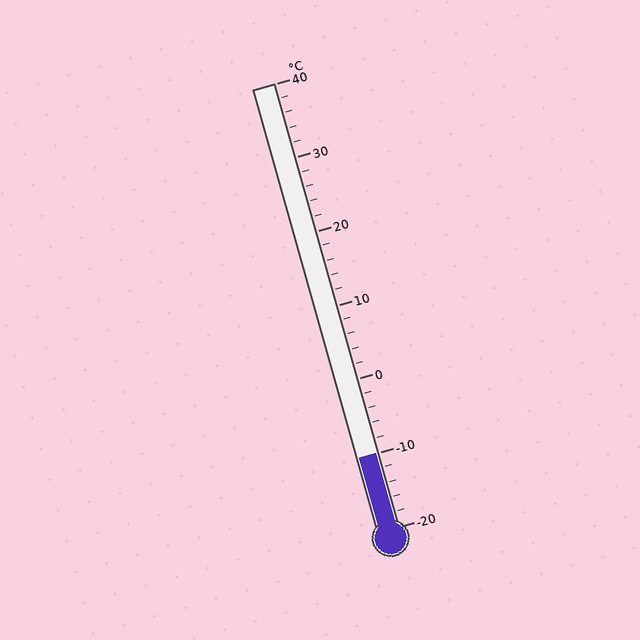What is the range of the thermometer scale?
The thermometer scale ranges from -20°C to 40°C.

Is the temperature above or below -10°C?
The temperature is at -10°C.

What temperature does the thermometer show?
The thermometer shows approximately -10°C.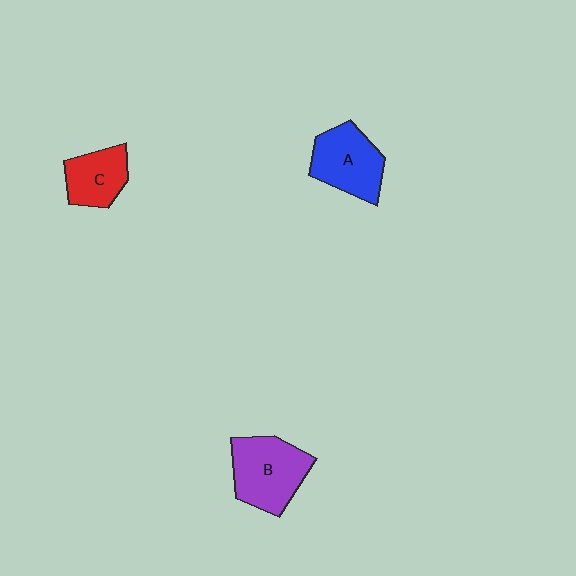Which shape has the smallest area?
Shape C (red).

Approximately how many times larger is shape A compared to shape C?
Approximately 1.3 times.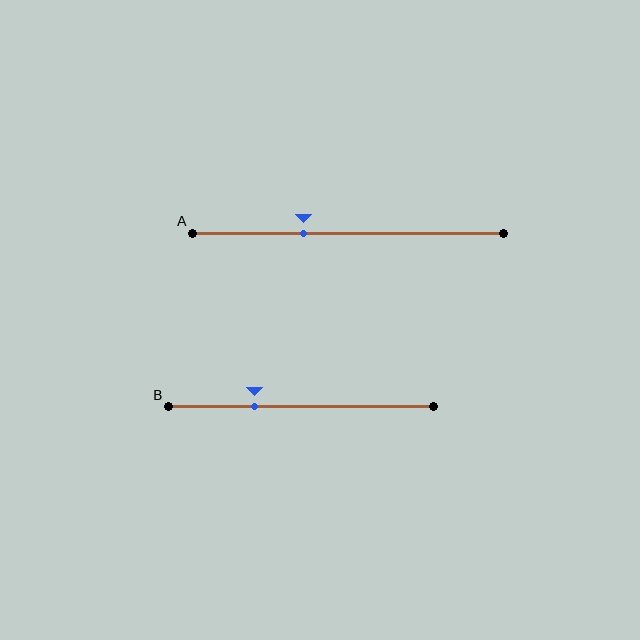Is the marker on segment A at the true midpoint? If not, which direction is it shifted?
No, the marker on segment A is shifted to the left by about 14% of the segment length.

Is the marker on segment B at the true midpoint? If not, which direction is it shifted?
No, the marker on segment B is shifted to the left by about 17% of the segment length.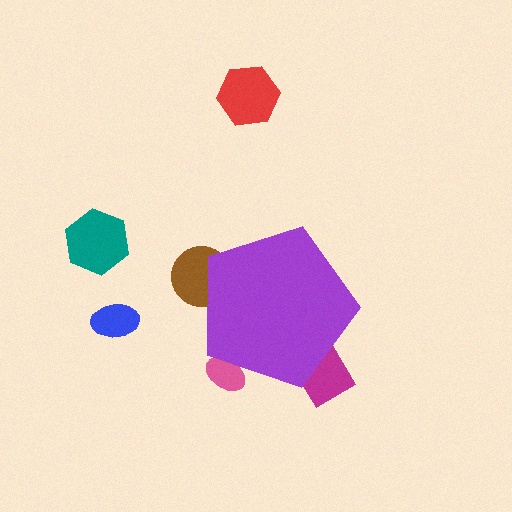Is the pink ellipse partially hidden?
Yes, the pink ellipse is partially hidden behind the purple pentagon.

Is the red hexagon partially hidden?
No, the red hexagon is fully visible.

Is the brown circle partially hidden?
Yes, the brown circle is partially hidden behind the purple pentagon.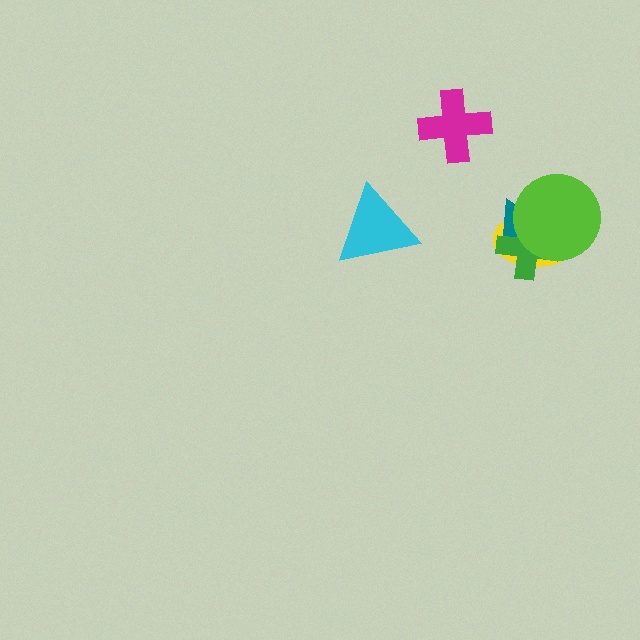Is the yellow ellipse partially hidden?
Yes, it is partially covered by another shape.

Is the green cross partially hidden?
Yes, it is partially covered by another shape.